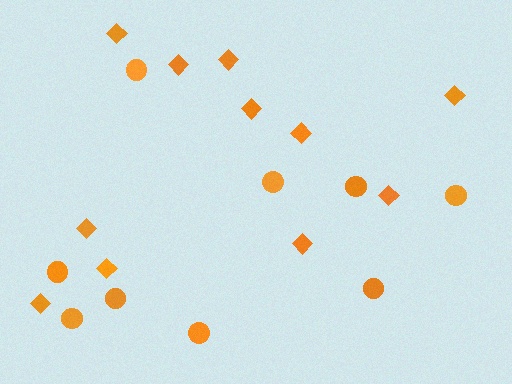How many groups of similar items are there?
There are 2 groups: one group of diamonds (11) and one group of circles (9).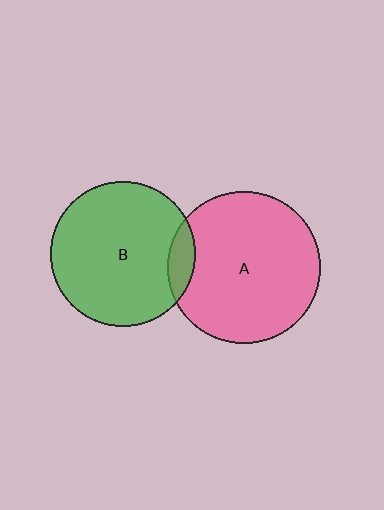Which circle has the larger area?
Circle A (pink).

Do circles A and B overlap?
Yes.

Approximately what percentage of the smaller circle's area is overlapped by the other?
Approximately 10%.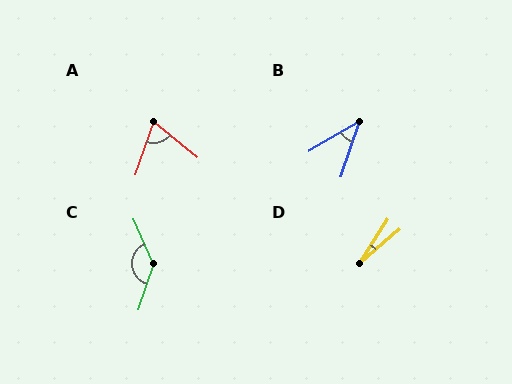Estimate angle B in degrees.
Approximately 41 degrees.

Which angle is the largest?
C, at approximately 138 degrees.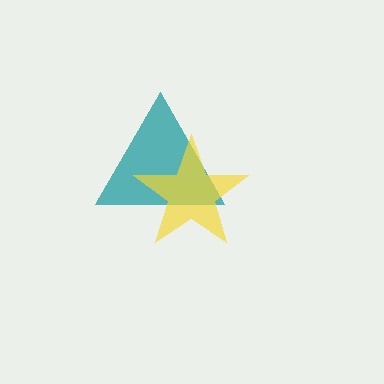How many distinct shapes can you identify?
There are 2 distinct shapes: a teal triangle, a yellow star.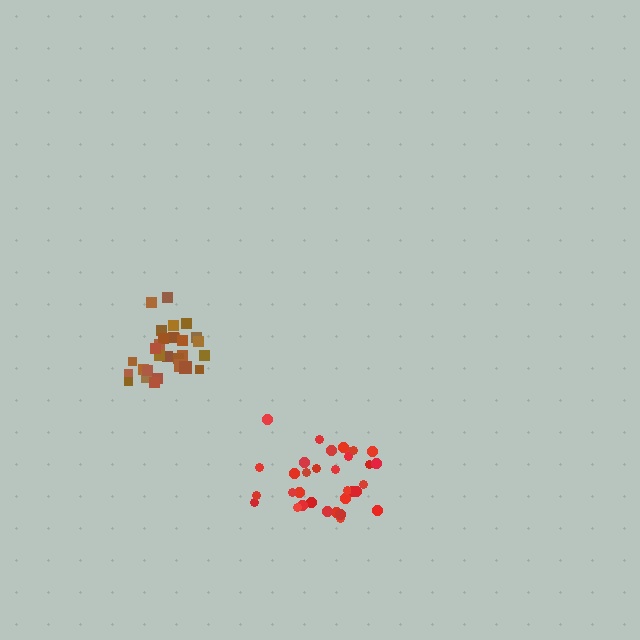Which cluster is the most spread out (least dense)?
Red.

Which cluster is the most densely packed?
Brown.